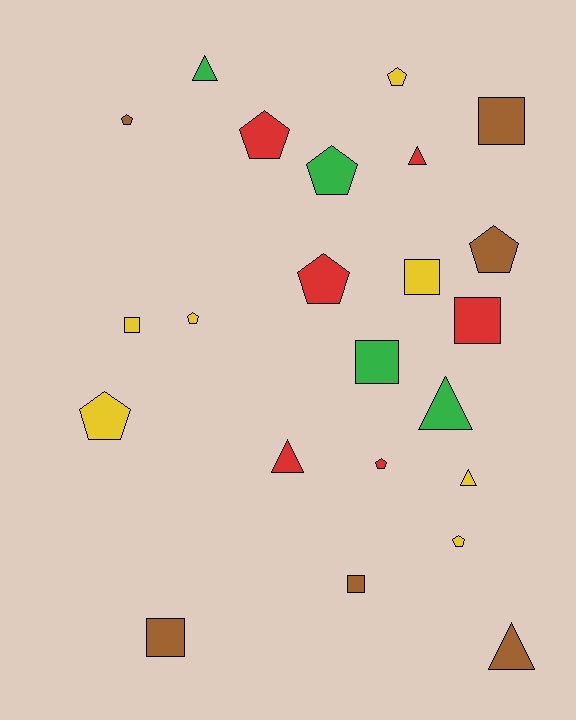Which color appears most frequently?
Yellow, with 7 objects.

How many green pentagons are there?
There is 1 green pentagon.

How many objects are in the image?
There are 23 objects.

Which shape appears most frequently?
Pentagon, with 10 objects.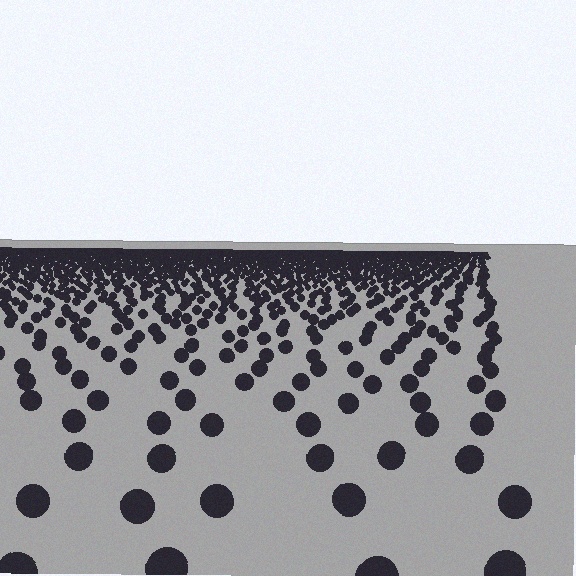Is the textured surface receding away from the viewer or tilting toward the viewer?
The surface is receding away from the viewer. Texture elements get smaller and denser toward the top.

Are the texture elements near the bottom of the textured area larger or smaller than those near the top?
Larger. Near the bottom, elements are closer to the viewer and appear at a bigger on-screen size.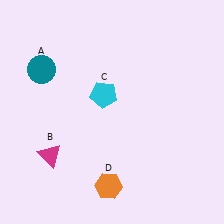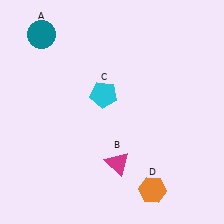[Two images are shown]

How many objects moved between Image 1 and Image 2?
3 objects moved between the two images.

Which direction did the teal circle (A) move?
The teal circle (A) moved up.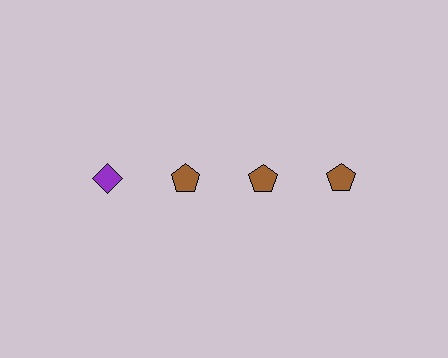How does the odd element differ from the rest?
It differs in both color (purple instead of brown) and shape (diamond instead of pentagon).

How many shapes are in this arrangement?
There are 4 shapes arranged in a grid pattern.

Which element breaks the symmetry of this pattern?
The purple diamond in the top row, leftmost column breaks the symmetry. All other shapes are brown pentagons.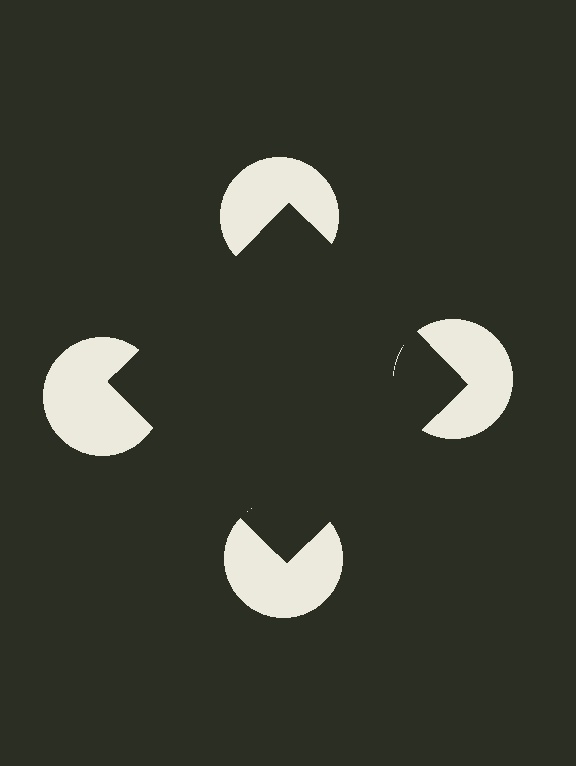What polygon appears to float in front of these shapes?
An illusory square — its edges are inferred from the aligned wedge cuts in the pac-man discs, not physically drawn.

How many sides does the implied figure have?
4 sides.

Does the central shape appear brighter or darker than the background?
It typically appears slightly darker than the background, even though no actual brightness change is drawn.